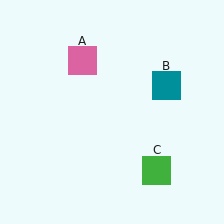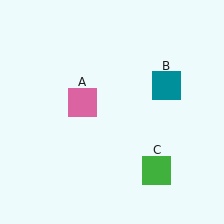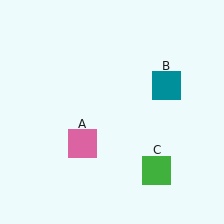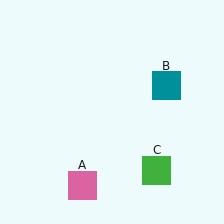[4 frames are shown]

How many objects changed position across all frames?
1 object changed position: pink square (object A).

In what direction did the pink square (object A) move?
The pink square (object A) moved down.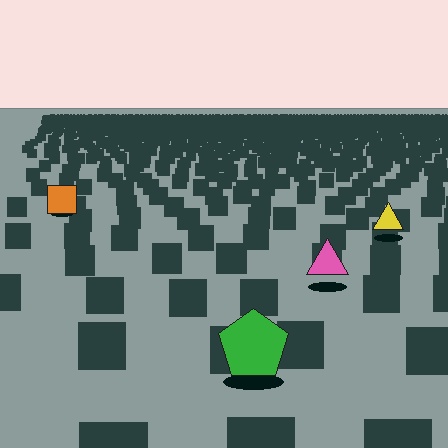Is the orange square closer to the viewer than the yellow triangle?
No. The yellow triangle is closer — you can tell from the texture gradient: the ground texture is coarser near it.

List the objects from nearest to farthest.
From nearest to farthest: the green pentagon, the pink triangle, the yellow triangle, the orange square.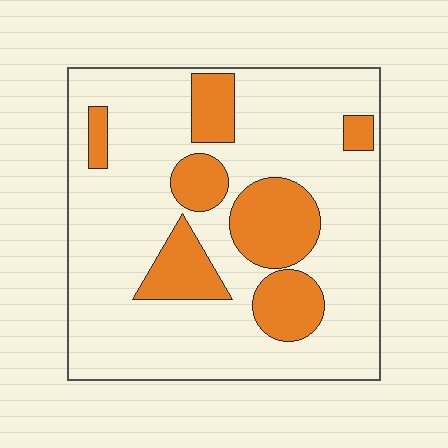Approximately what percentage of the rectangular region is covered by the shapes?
Approximately 25%.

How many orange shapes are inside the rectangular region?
7.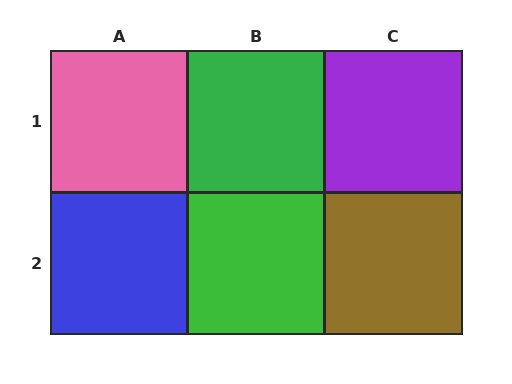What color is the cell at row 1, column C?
Purple.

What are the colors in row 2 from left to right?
Blue, green, brown.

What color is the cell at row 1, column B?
Green.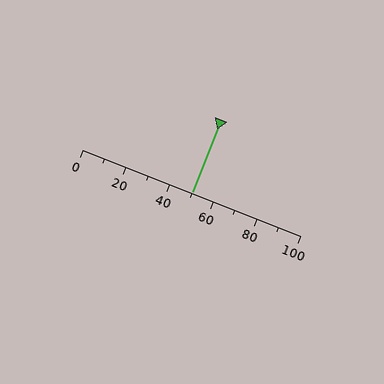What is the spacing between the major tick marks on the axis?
The major ticks are spaced 20 apart.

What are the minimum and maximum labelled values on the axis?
The axis runs from 0 to 100.